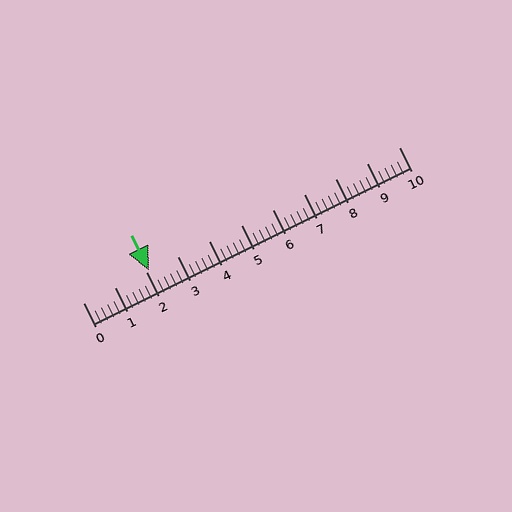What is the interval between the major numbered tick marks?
The major tick marks are spaced 1 units apart.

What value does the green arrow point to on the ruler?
The green arrow points to approximately 2.1.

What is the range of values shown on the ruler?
The ruler shows values from 0 to 10.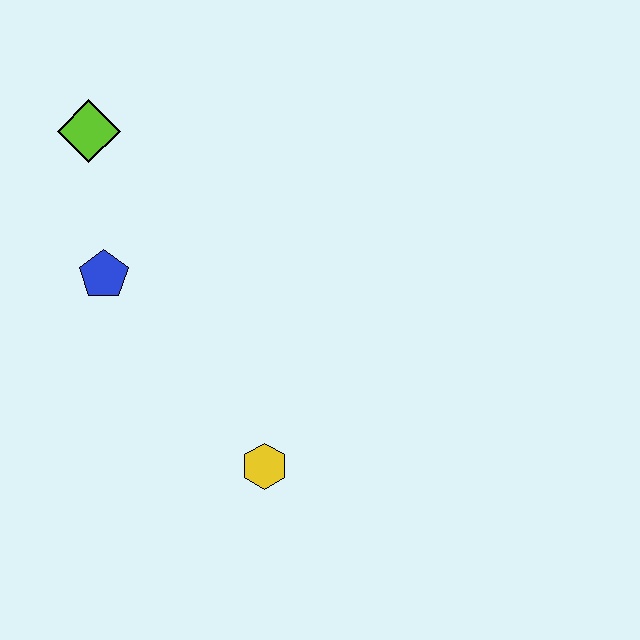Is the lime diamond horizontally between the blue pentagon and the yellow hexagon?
No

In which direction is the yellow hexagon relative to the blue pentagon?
The yellow hexagon is below the blue pentagon.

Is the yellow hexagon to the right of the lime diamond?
Yes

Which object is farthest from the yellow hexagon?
The lime diamond is farthest from the yellow hexagon.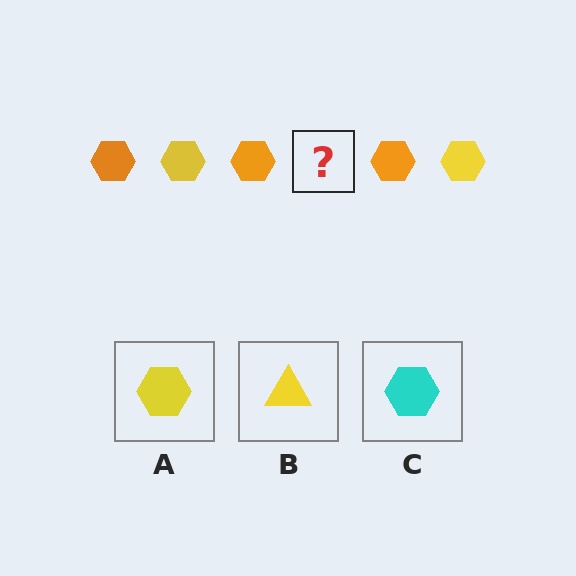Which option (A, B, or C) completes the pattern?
A.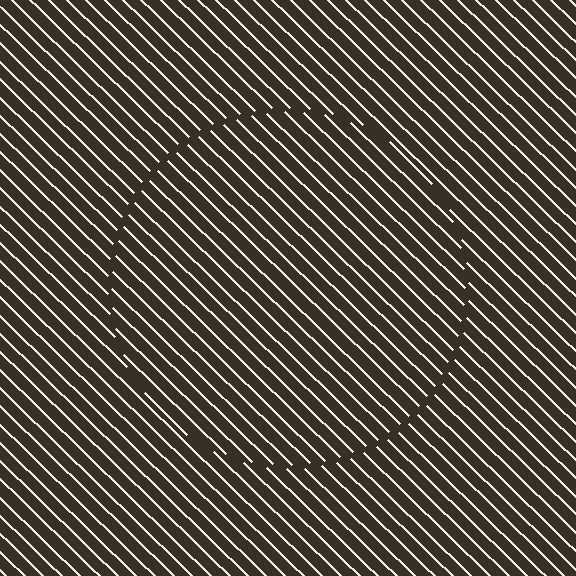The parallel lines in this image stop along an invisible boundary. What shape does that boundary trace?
An illusory circle. The interior of the shape contains the same grating, shifted by half a period — the contour is defined by the phase discontinuity where line-ends from the inner and outer gratings abut.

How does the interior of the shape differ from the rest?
The interior of the shape contains the same grating, shifted by half a period — the contour is defined by the phase discontinuity where line-ends from the inner and outer gratings abut.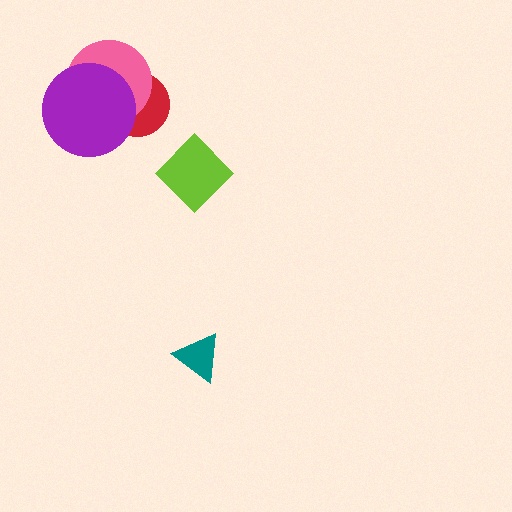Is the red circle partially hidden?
Yes, it is partially covered by another shape.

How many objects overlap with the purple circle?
2 objects overlap with the purple circle.